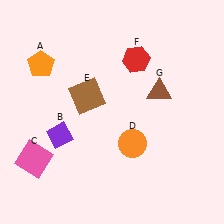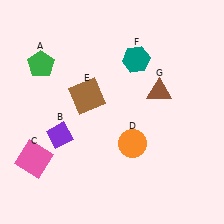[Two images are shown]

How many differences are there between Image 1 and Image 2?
There are 2 differences between the two images.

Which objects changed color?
A changed from orange to green. F changed from red to teal.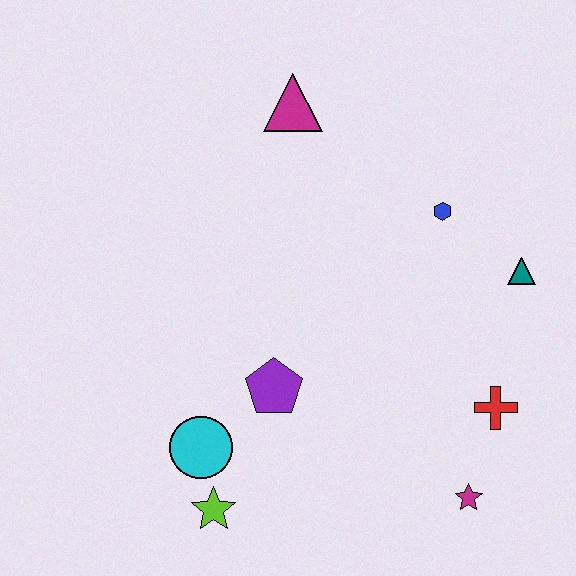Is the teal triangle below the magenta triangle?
Yes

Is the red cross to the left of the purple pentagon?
No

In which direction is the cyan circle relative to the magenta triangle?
The cyan circle is below the magenta triangle.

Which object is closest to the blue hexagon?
The teal triangle is closest to the blue hexagon.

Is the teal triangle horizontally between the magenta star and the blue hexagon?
No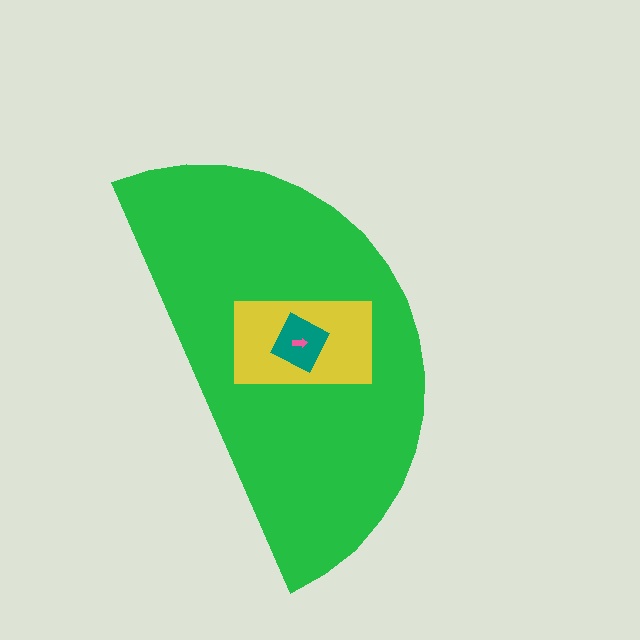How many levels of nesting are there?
4.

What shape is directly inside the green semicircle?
The yellow rectangle.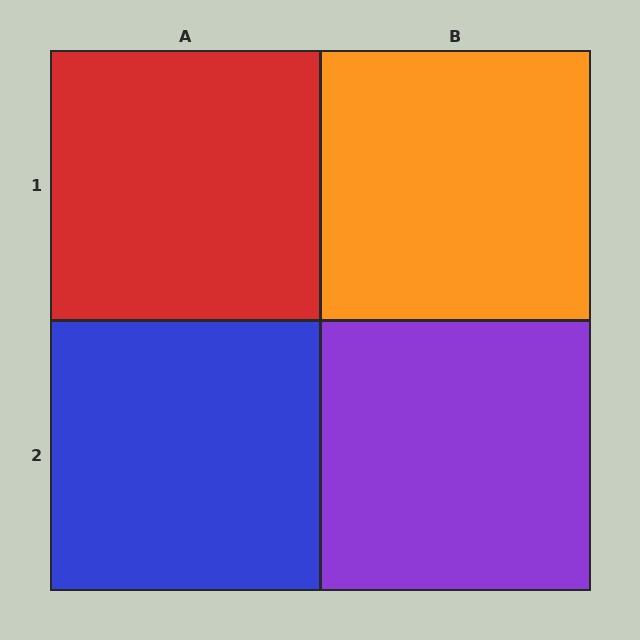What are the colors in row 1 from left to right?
Red, orange.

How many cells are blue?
1 cell is blue.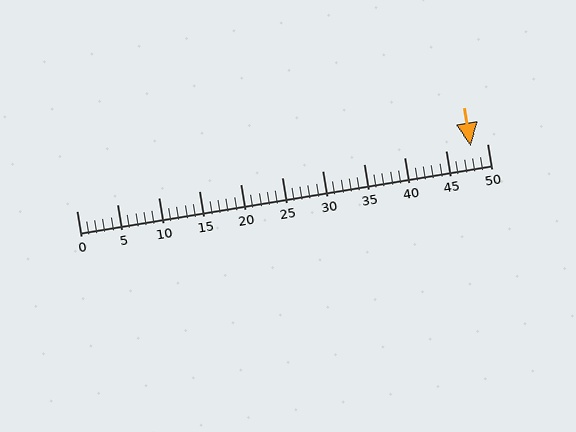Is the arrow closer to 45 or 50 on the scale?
The arrow is closer to 50.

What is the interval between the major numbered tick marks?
The major tick marks are spaced 5 units apart.